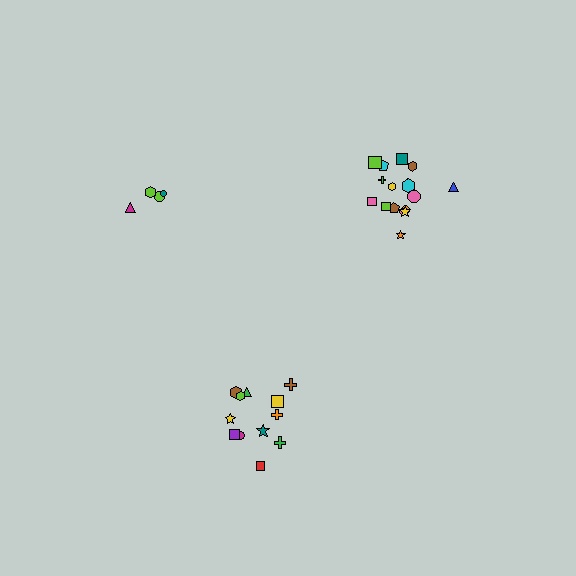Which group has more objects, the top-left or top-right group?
The top-right group.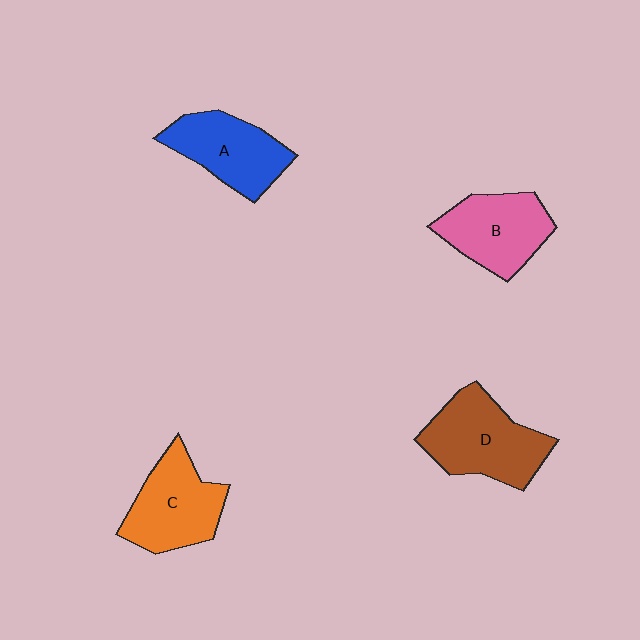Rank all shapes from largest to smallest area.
From largest to smallest: D (brown), C (orange), B (pink), A (blue).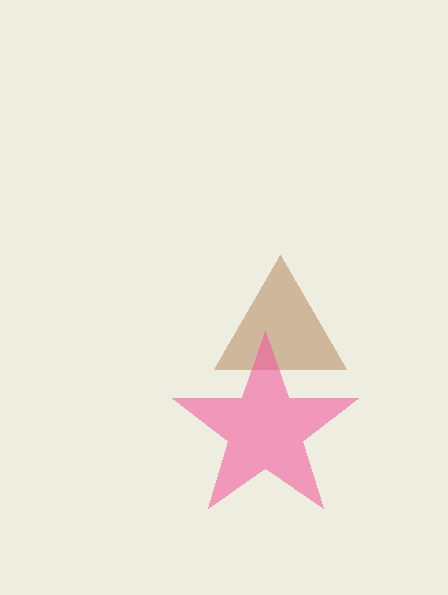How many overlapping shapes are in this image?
There are 2 overlapping shapes in the image.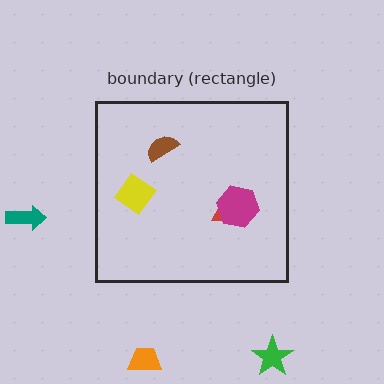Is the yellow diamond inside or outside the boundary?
Inside.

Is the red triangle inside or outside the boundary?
Inside.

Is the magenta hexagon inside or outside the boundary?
Inside.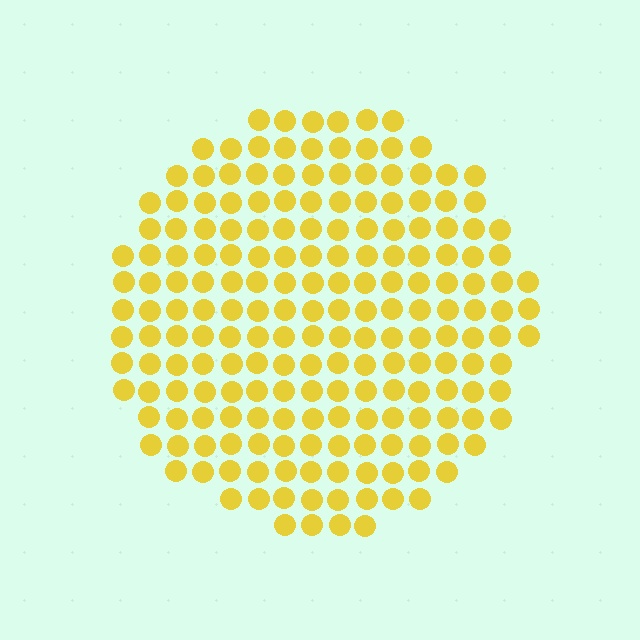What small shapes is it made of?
It is made of small circles.